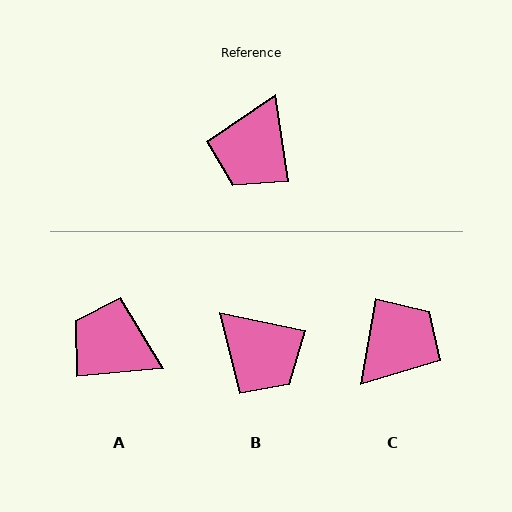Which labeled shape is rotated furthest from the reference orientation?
C, about 162 degrees away.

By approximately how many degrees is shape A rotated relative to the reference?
Approximately 93 degrees clockwise.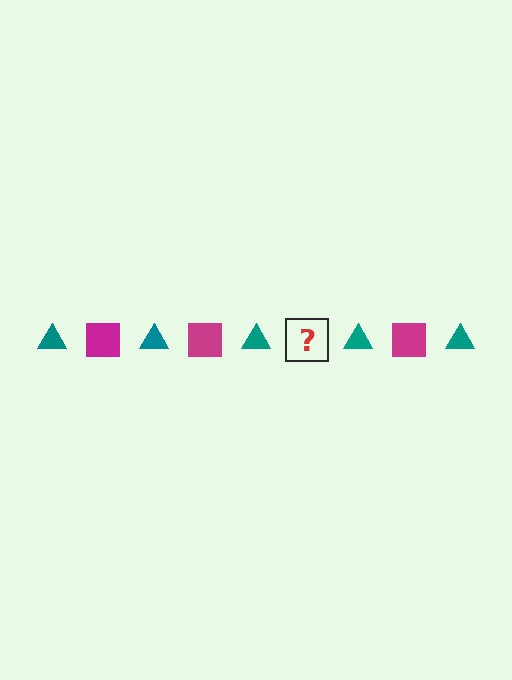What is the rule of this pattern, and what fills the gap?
The rule is that the pattern alternates between teal triangle and magenta square. The gap should be filled with a magenta square.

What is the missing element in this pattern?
The missing element is a magenta square.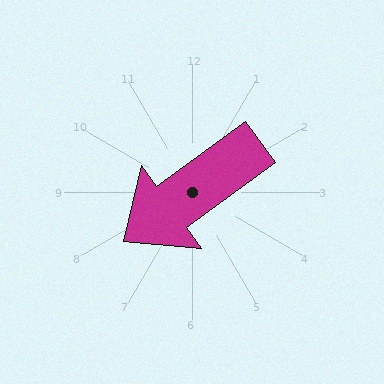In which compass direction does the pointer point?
Southwest.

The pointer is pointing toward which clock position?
Roughly 8 o'clock.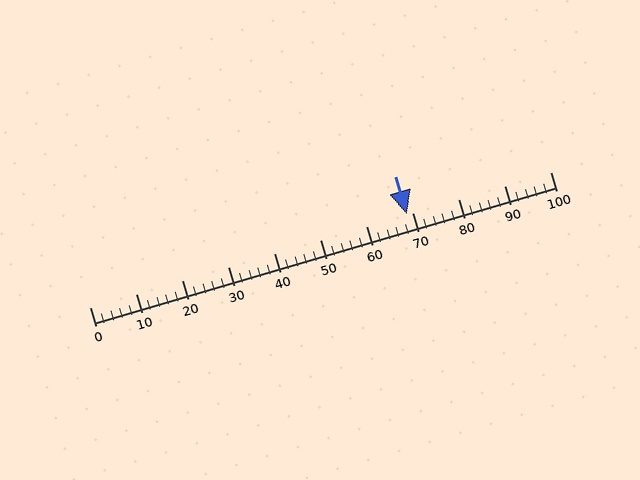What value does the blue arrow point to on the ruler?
The blue arrow points to approximately 69.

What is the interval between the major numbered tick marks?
The major tick marks are spaced 10 units apart.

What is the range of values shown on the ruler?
The ruler shows values from 0 to 100.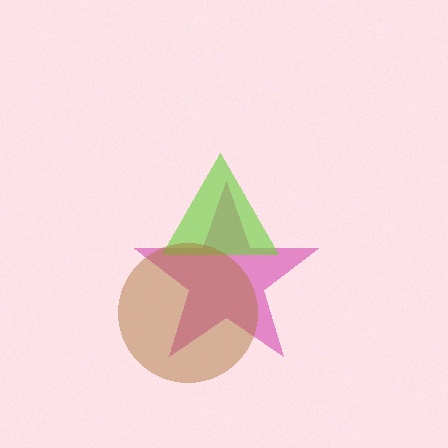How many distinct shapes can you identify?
There are 3 distinct shapes: a magenta star, a lime triangle, a brown circle.